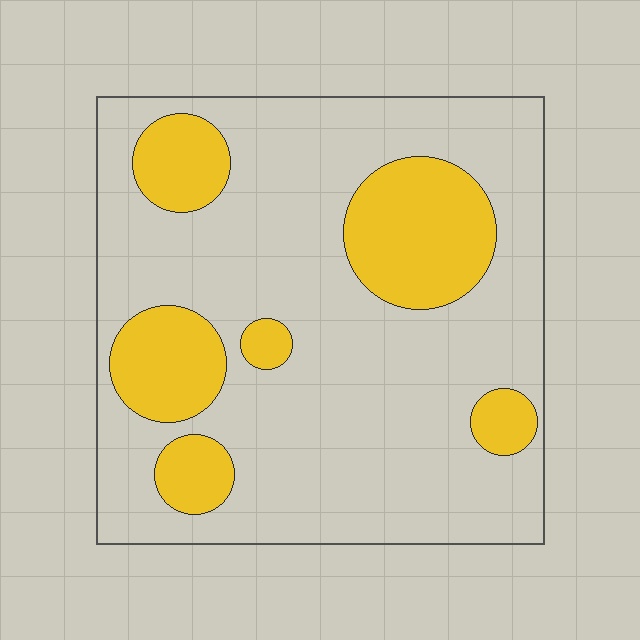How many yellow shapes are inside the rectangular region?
6.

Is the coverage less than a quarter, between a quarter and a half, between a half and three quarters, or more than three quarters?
Less than a quarter.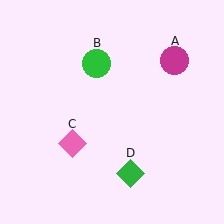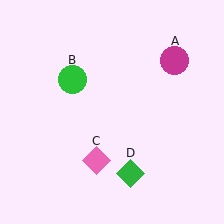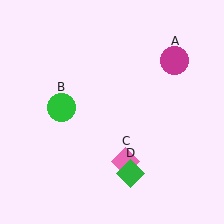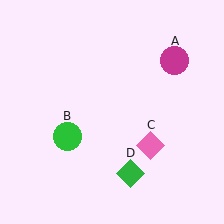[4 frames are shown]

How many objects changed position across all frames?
2 objects changed position: green circle (object B), pink diamond (object C).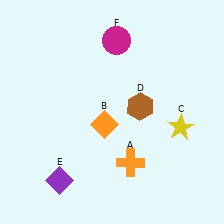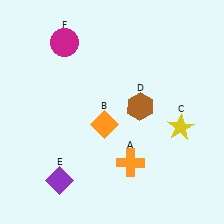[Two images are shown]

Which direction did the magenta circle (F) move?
The magenta circle (F) moved left.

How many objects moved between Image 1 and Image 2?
1 object moved between the two images.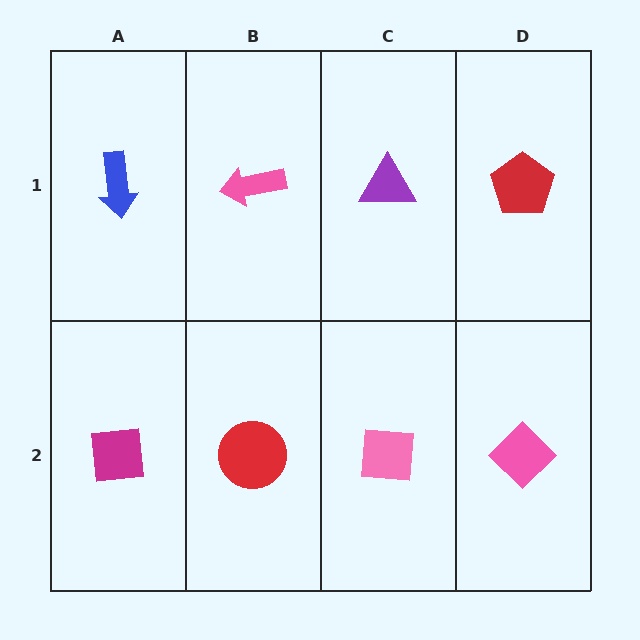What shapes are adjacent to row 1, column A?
A magenta square (row 2, column A), a pink arrow (row 1, column B).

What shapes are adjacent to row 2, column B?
A pink arrow (row 1, column B), a magenta square (row 2, column A), a pink square (row 2, column C).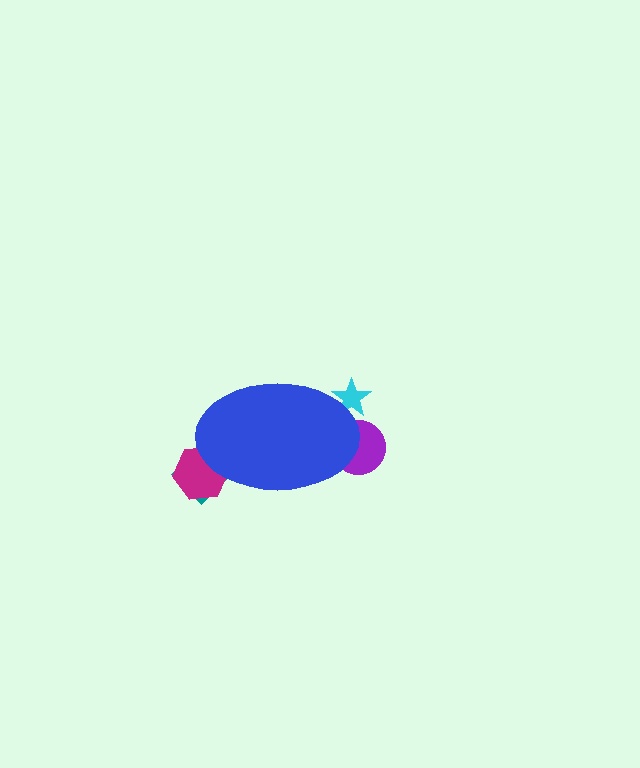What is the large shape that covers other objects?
A blue ellipse.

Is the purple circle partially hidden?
Yes, the purple circle is partially hidden behind the blue ellipse.